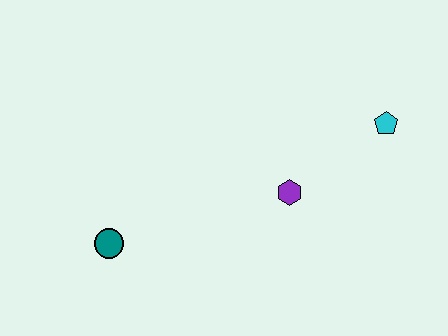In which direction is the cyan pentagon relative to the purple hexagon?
The cyan pentagon is to the right of the purple hexagon.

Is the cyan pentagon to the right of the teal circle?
Yes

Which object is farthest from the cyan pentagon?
The teal circle is farthest from the cyan pentagon.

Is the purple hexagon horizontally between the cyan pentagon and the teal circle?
Yes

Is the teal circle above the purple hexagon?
No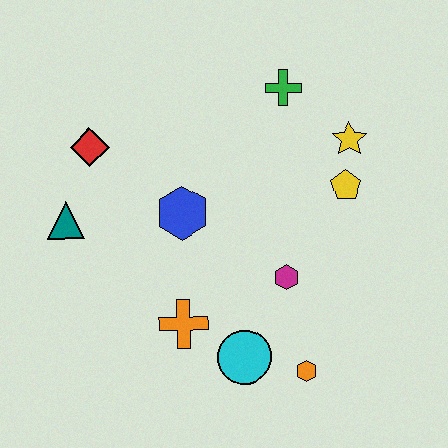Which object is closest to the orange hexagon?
The cyan circle is closest to the orange hexagon.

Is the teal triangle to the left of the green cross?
Yes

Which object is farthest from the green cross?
The orange hexagon is farthest from the green cross.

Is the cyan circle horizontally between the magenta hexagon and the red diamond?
Yes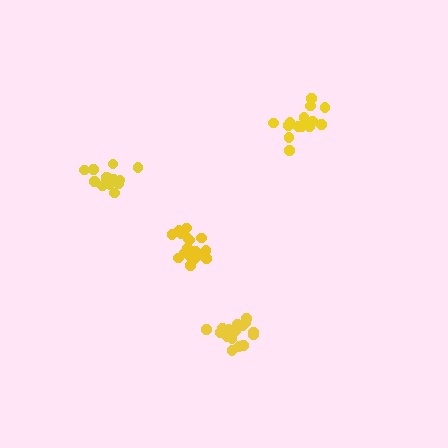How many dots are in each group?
Group 1: 16 dots, Group 2: 18 dots, Group 3: 20 dots, Group 4: 15 dots (69 total).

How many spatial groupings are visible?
There are 4 spatial groupings.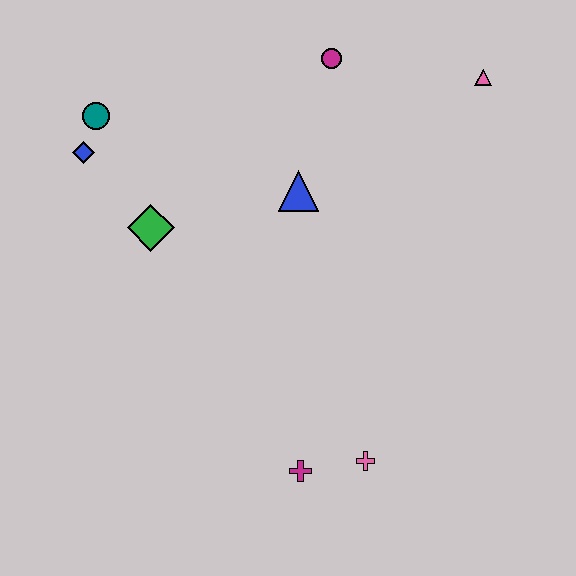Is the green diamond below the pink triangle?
Yes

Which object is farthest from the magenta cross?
The pink triangle is farthest from the magenta cross.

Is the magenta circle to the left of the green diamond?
No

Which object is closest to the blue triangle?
The magenta circle is closest to the blue triangle.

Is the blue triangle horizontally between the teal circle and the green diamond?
No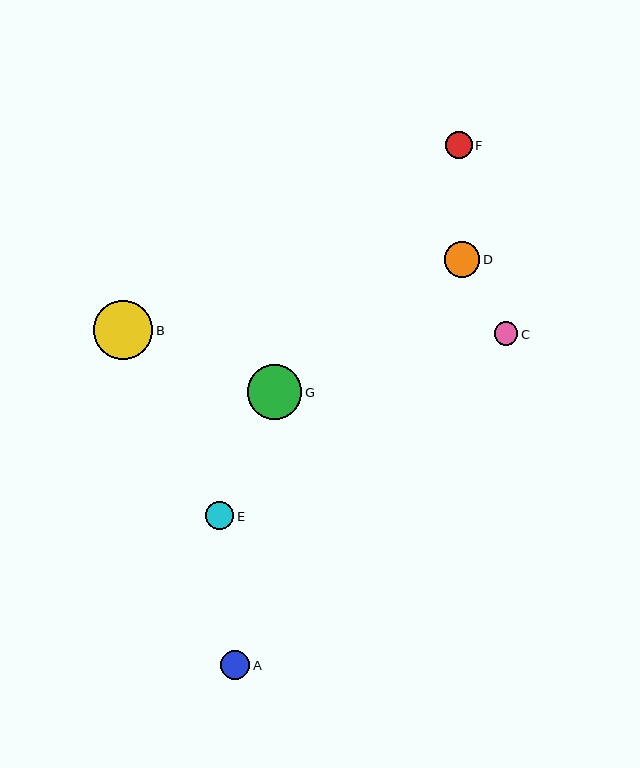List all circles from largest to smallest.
From largest to smallest: B, G, D, A, E, F, C.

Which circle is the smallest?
Circle C is the smallest with a size of approximately 24 pixels.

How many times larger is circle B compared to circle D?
Circle B is approximately 1.7 times the size of circle D.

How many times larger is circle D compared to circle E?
Circle D is approximately 1.2 times the size of circle E.